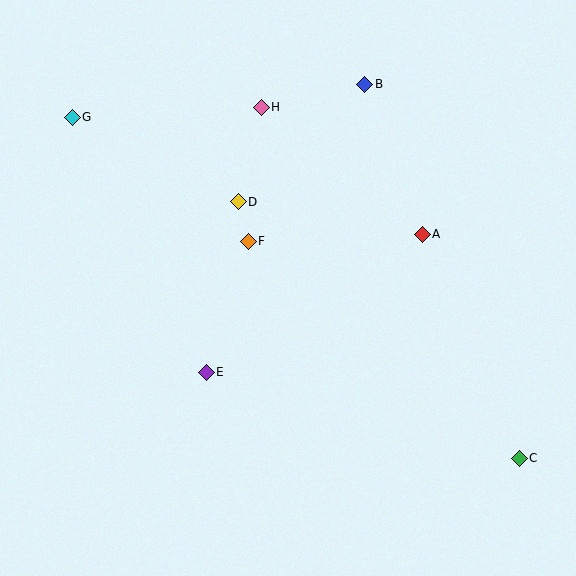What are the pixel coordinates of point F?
Point F is at (248, 241).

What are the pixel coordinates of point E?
Point E is at (206, 372).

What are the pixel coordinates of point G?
Point G is at (72, 117).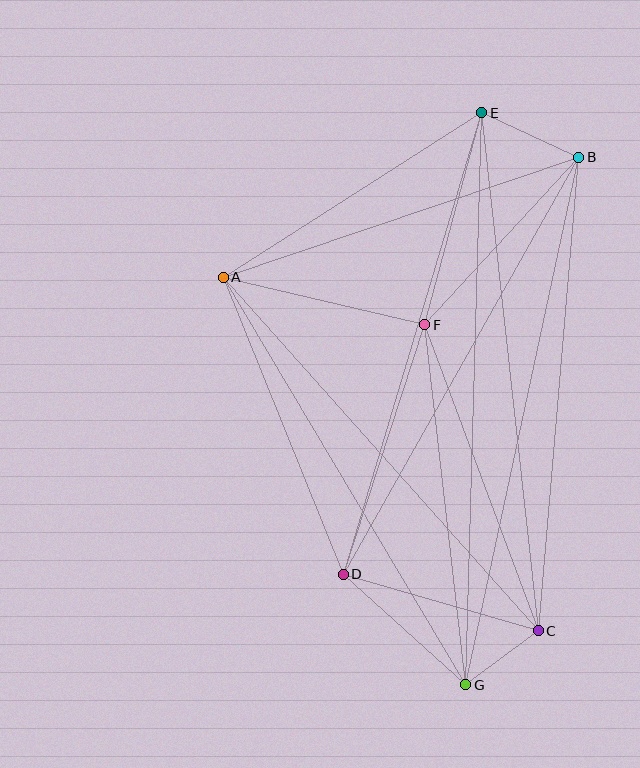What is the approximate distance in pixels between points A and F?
The distance between A and F is approximately 207 pixels.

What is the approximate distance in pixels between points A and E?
The distance between A and E is approximately 306 pixels.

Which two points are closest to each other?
Points C and G are closest to each other.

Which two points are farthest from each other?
Points E and G are farthest from each other.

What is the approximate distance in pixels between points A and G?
The distance between A and G is approximately 474 pixels.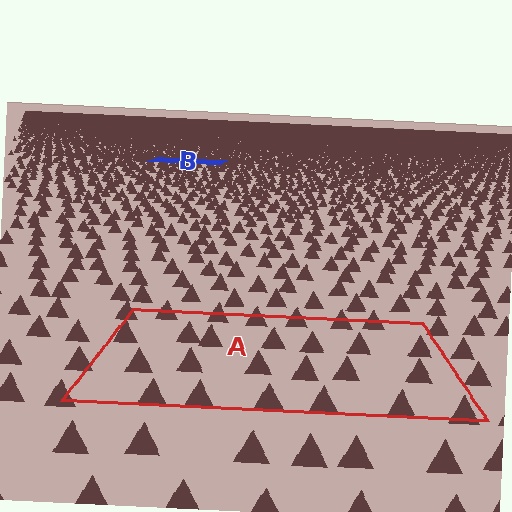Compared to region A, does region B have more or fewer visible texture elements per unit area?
Region B has more texture elements per unit area — they are packed more densely because it is farther away.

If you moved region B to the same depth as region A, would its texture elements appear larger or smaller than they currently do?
They would appear larger. At a closer depth, the same texture elements are projected at a bigger on-screen size.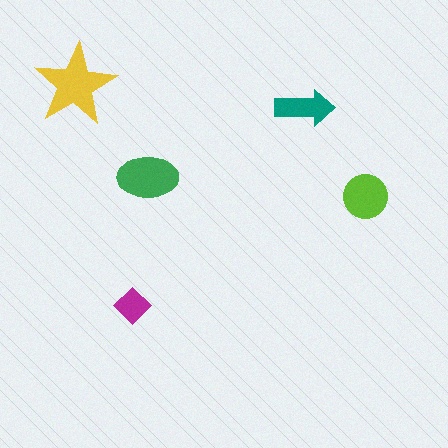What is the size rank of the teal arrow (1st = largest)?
4th.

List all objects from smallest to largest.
The magenta diamond, the teal arrow, the lime circle, the green ellipse, the yellow star.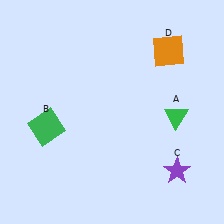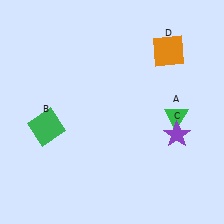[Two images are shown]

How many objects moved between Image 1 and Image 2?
1 object moved between the two images.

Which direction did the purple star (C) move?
The purple star (C) moved up.